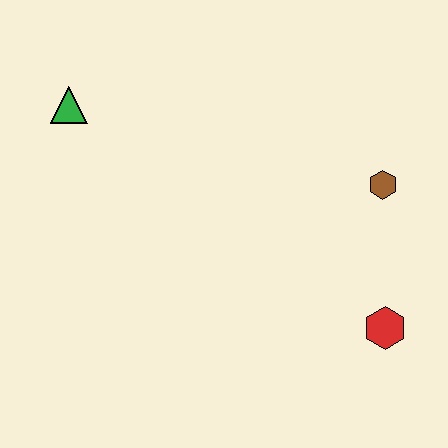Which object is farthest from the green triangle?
The red hexagon is farthest from the green triangle.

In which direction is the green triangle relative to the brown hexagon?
The green triangle is to the left of the brown hexagon.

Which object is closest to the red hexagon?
The brown hexagon is closest to the red hexagon.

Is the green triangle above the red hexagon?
Yes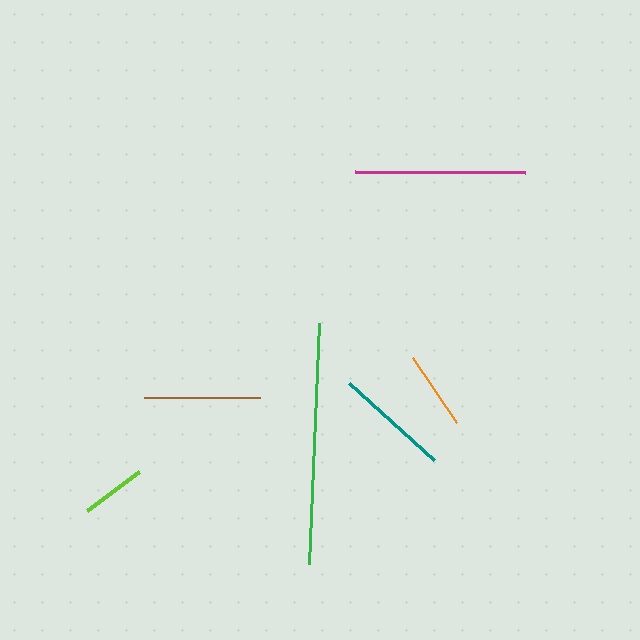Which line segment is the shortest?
The lime line is the shortest at approximately 65 pixels.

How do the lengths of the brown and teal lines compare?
The brown and teal lines are approximately the same length.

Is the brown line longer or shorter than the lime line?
The brown line is longer than the lime line.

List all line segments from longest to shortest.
From longest to shortest: green, magenta, brown, teal, orange, lime.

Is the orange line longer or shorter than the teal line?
The teal line is longer than the orange line.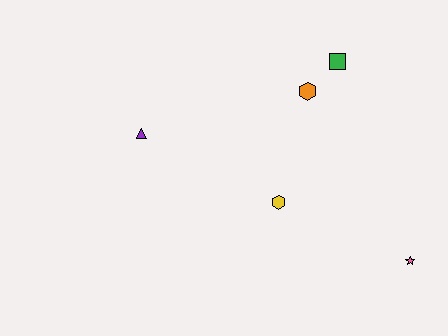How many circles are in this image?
There are no circles.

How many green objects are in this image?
There is 1 green object.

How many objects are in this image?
There are 5 objects.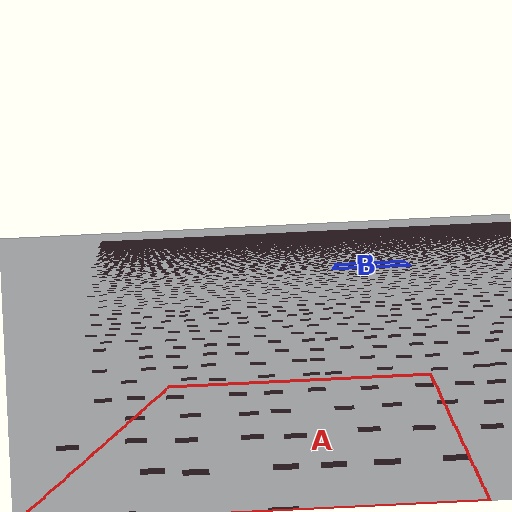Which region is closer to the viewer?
Region A is closer. The texture elements there are larger and more spread out.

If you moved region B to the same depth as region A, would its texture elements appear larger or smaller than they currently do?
They would appear larger. At a closer depth, the same texture elements are projected at a bigger on-screen size.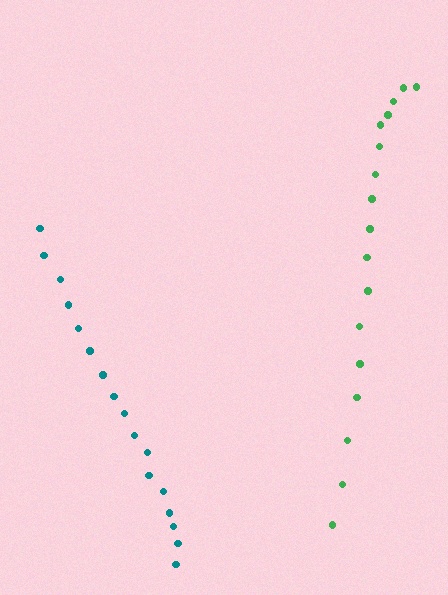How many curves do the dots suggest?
There are 2 distinct paths.